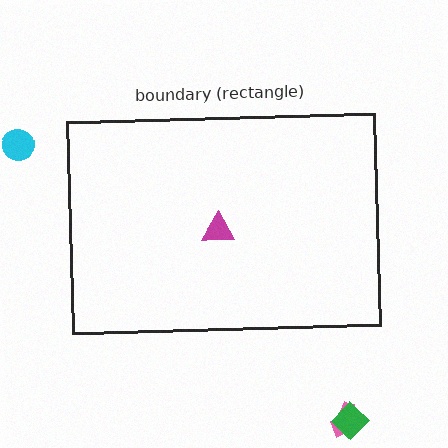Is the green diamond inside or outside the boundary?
Outside.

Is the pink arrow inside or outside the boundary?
Outside.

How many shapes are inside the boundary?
1 inside, 3 outside.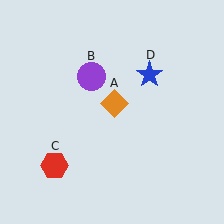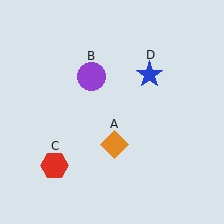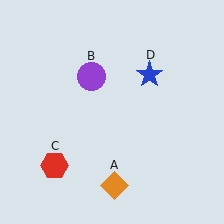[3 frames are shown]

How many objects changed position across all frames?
1 object changed position: orange diamond (object A).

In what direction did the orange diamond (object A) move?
The orange diamond (object A) moved down.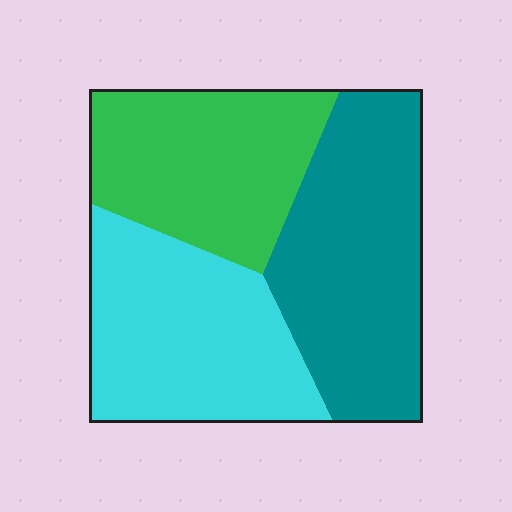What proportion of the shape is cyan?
Cyan covers about 35% of the shape.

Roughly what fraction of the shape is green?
Green takes up about one third (1/3) of the shape.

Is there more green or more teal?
Teal.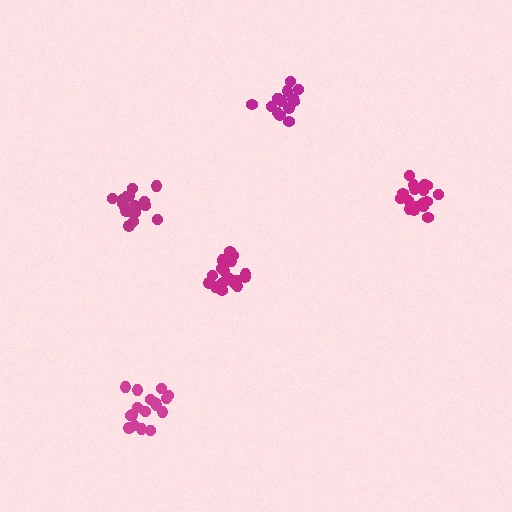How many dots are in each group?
Group 1: 20 dots, Group 2: 18 dots, Group 3: 15 dots, Group 4: 18 dots, Group 5: 17 dots (88 total).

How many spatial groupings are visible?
There are 5 spatial groupings.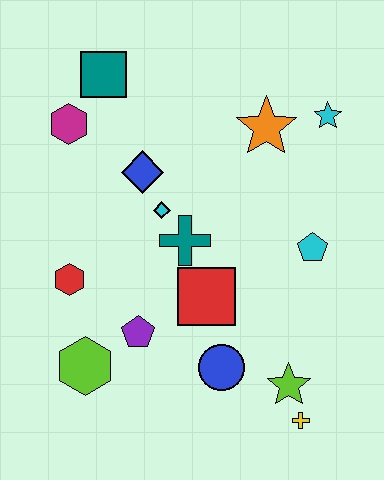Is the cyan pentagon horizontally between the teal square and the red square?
No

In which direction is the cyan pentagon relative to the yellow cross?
The cyan pentagon is above the yellow cross.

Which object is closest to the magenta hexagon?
The teal square is closest to the magenta hexagon.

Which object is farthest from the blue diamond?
The yellow cross is farthest from the blue diamond.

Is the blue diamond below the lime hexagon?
No